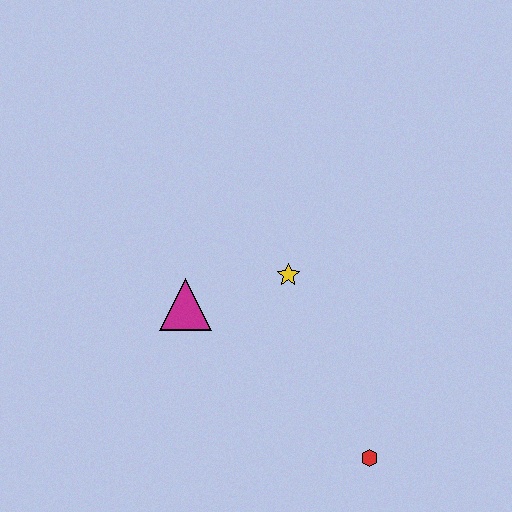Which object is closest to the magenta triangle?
The yellow star is closest to the magenta triangle.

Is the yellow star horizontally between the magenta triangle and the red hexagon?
Yes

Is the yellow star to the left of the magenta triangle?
No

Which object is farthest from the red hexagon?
The magenta triangle is farthest from the red hexagon.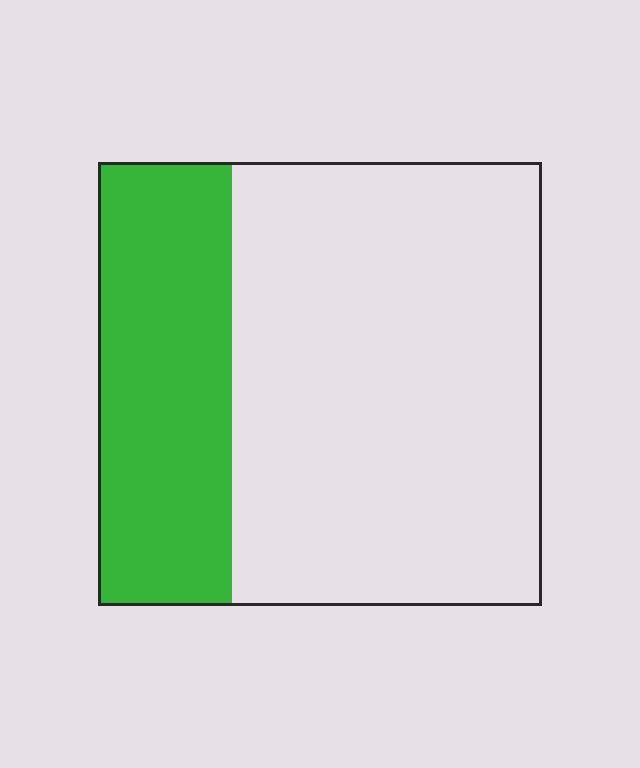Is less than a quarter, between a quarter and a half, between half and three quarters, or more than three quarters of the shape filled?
Between a quarter and a half.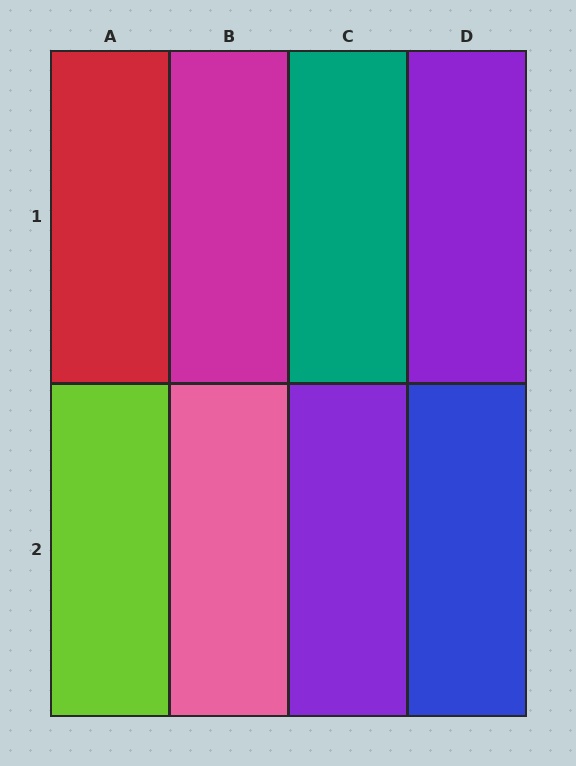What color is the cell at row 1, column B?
Magenta.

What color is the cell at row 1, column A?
Red.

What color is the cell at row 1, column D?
Purple.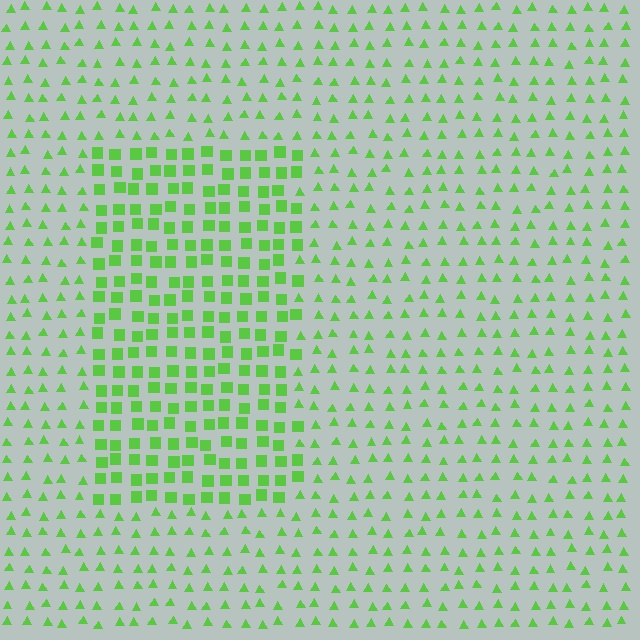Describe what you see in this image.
The image is filled with small lime elements arranged in a uniform grid. A rectangle-shaped region contains squares, while the surrounding area contains triangles. The boundary is defined purely by the change in element shape.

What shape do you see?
I see a rectangle.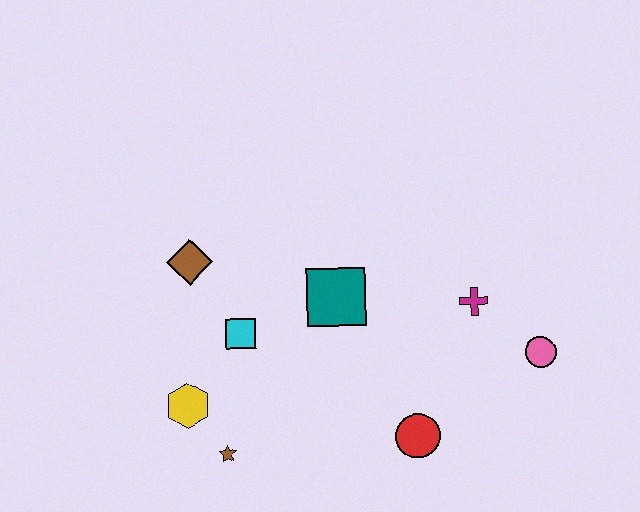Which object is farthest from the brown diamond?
The pink circle is farthest from the brown diamond.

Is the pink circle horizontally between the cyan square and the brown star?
No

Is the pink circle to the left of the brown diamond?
No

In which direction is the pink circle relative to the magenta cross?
The pink circle is to the right of the magenta cross.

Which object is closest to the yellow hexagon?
The brown star is closest to the yellow hexagon.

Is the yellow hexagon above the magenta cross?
No